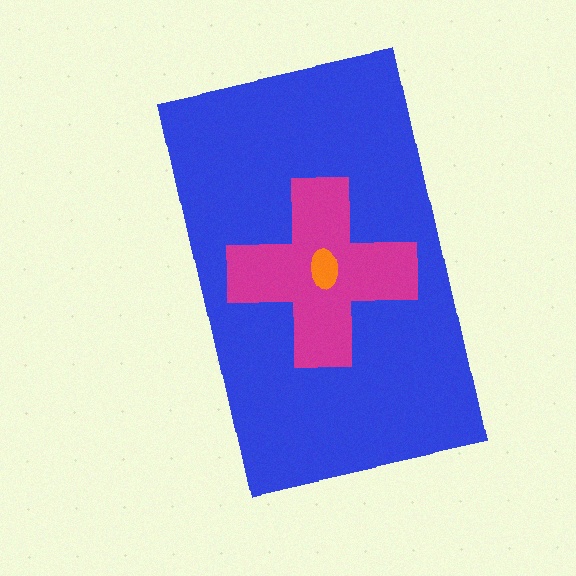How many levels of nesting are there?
3.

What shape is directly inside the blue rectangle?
The magenta cross.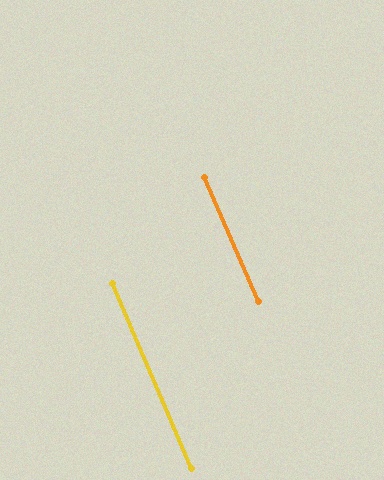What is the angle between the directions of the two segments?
Approximately 1 degree.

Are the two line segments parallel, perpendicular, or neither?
Parallel — their directions differ by only 0.9°.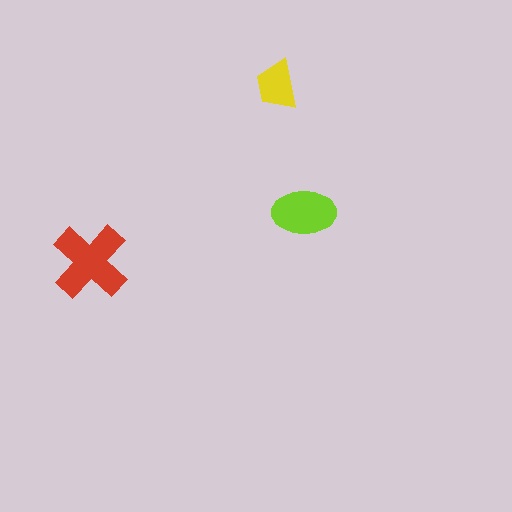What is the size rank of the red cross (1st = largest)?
1st.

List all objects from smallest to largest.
The yellow trapezoid, the lime ellipse, the red cross.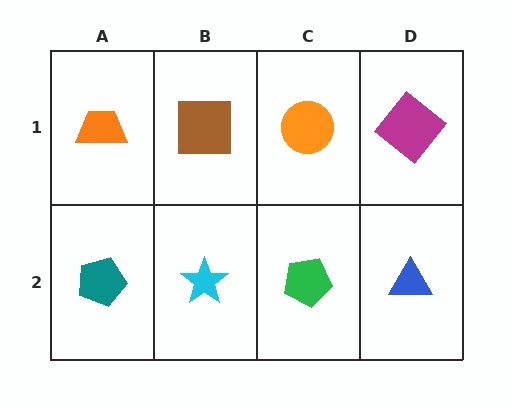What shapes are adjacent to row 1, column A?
A teal pentagon (row 2, column A), a brown square (row 1, column B).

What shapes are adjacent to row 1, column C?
A green pentagon (row 2, column C), a brown square (row 1, column B), a magenta diamond (row 1, column D).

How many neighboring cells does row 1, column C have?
3.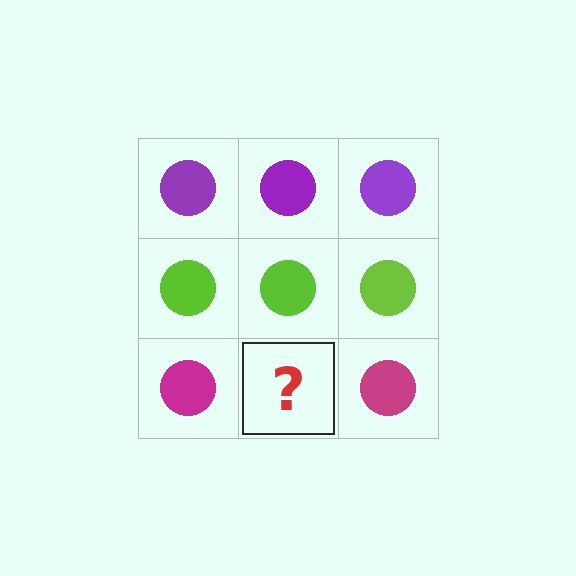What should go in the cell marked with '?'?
The missing cell should contain a magenta circle.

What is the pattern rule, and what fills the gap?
The rule is that each row has a consistent color. The gap should be filled with a magenta circle.